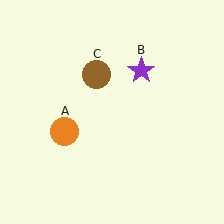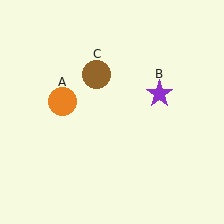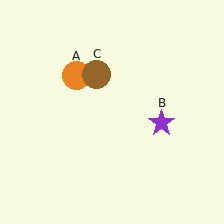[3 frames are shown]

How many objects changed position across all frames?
2 objects changed position: orange circle (object A), purple star (object B).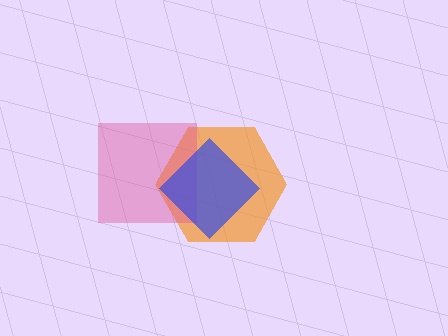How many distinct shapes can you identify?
There are 3 distinct shapes: an orange hexagon, a pink square, a blue diamond.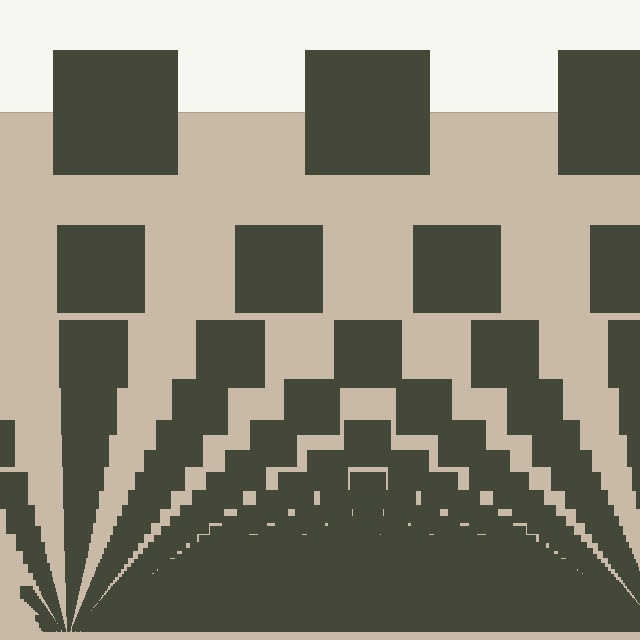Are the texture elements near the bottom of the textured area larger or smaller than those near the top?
Smaller. The gradient is inverted — elements near the bottom are smaller and denser.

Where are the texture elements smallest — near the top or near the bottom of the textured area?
Near the bottom.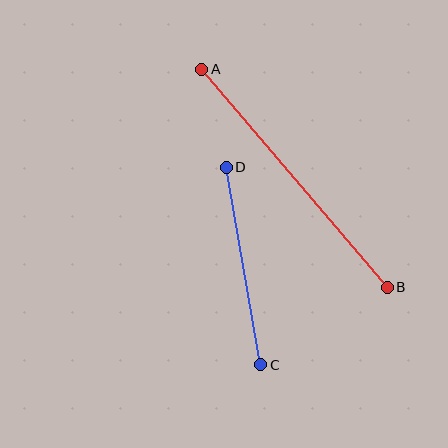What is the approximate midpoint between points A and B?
The midpoint is at approximately (294, 178) pixels.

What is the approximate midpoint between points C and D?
The midpoint is at approximately (244, 266) pixels.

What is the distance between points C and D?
The distance is approximately 200 pixels.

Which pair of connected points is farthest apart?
Points A and B are farthest apart.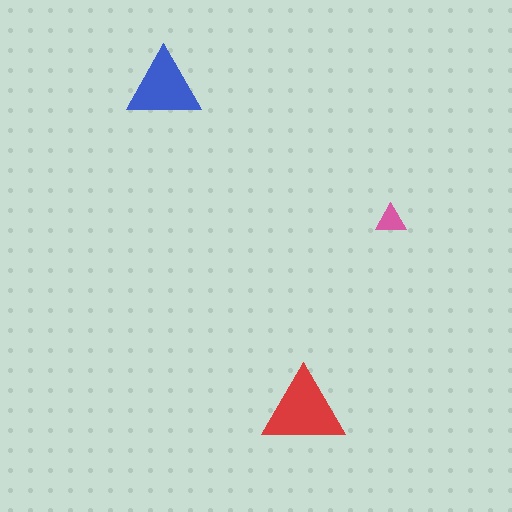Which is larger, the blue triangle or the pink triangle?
The blue one.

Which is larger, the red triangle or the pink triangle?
The red one.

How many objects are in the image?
There are 3 objects in the image.